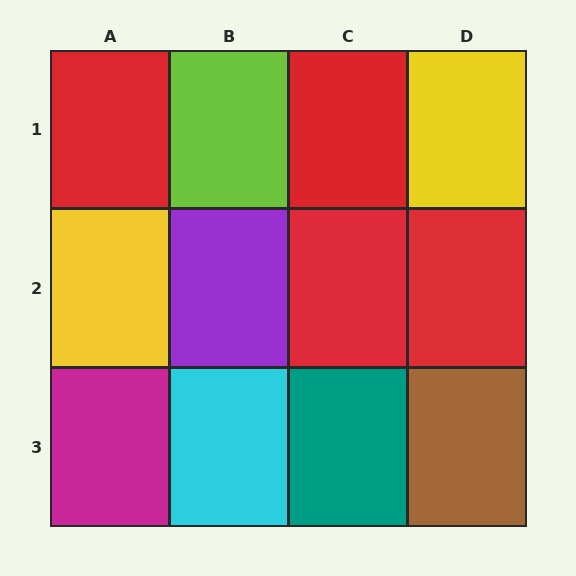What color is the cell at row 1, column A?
Red.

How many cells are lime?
1 cell is lime.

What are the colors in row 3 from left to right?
Magenta, cyan, teal, brown.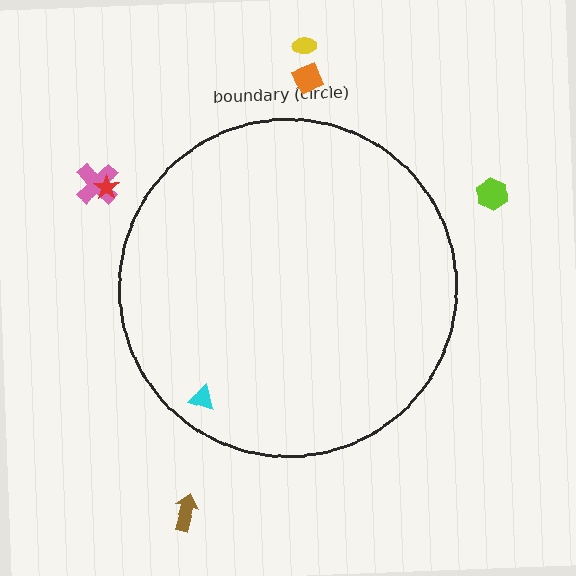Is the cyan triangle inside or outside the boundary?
Inside.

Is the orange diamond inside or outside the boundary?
Outside.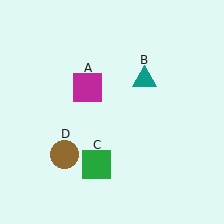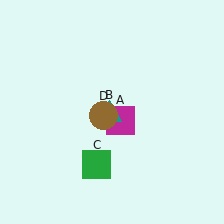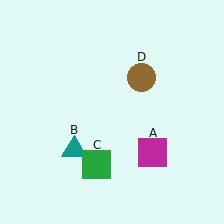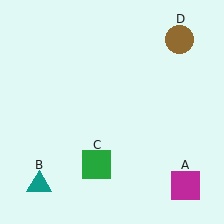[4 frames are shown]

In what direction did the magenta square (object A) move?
The magenta square (object A) moved down and to the right.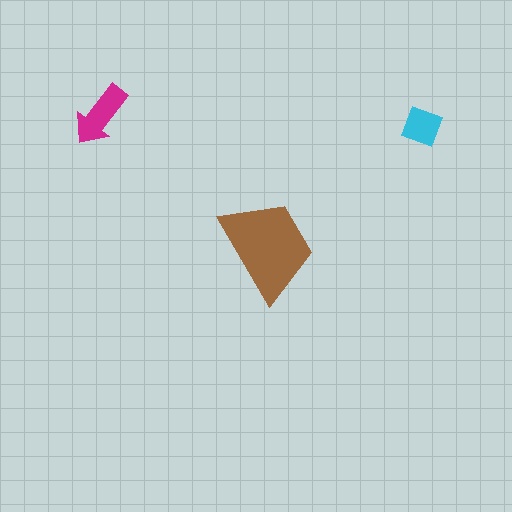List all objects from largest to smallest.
The brown trapezoid, the magenta arrow, the cyan diamond.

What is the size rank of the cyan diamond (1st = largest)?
3rd.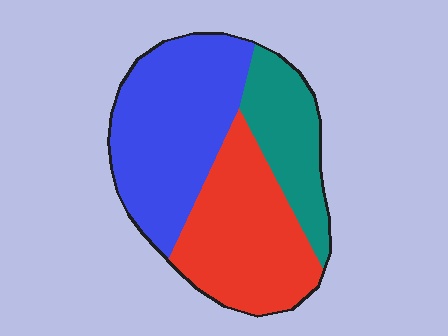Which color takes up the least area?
Teal, at roughly 20%.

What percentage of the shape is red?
Red covers about 35% of the shape.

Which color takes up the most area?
Blue, at roughly 40%.